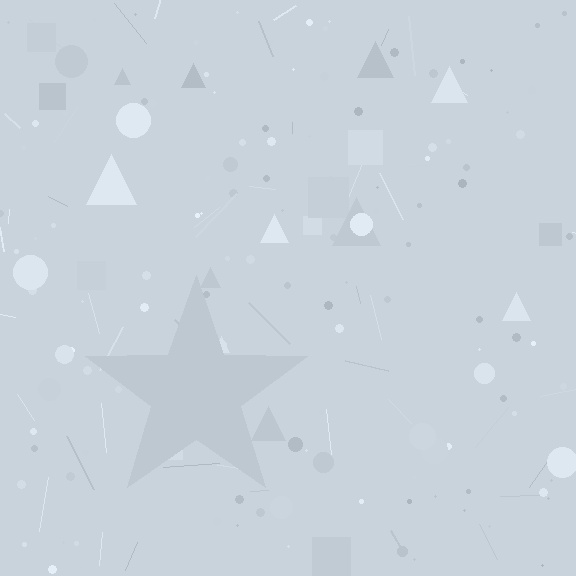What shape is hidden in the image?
A star is hidden in the image.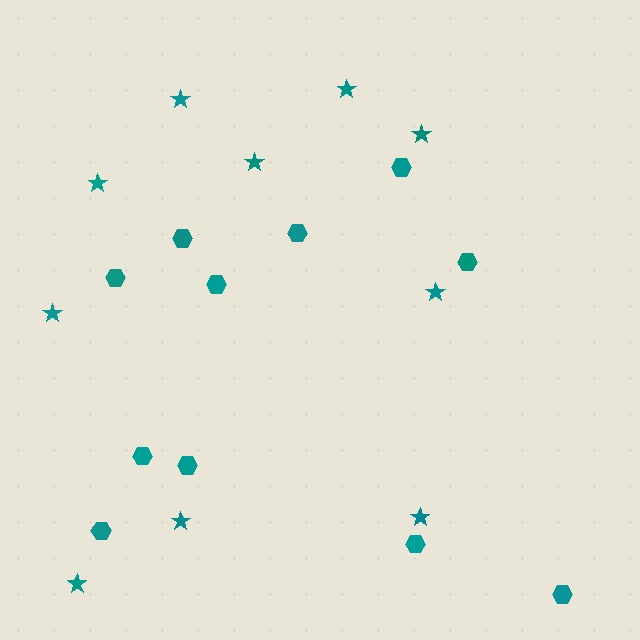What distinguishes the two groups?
There are 2 groups: one group of hexagons (11) and one group of stars (10).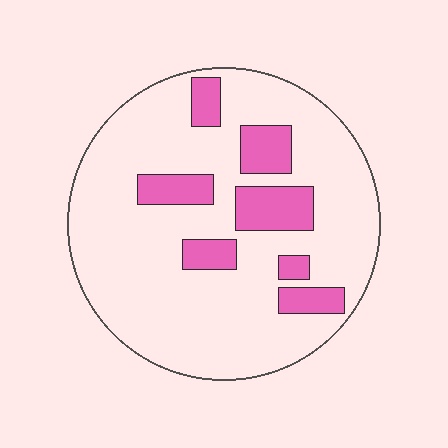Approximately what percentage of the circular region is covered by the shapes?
Approximately 20%.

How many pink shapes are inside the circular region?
7.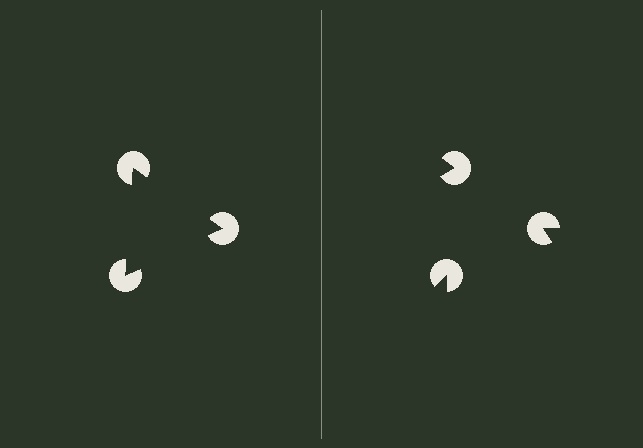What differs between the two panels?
The pac-man discs are positioned identically on both sides; only the wedge orientations differ. On the left they align to a triangle; on the right they are misaligned.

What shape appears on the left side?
An illusory triangle.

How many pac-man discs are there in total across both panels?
6 — 3 on each side.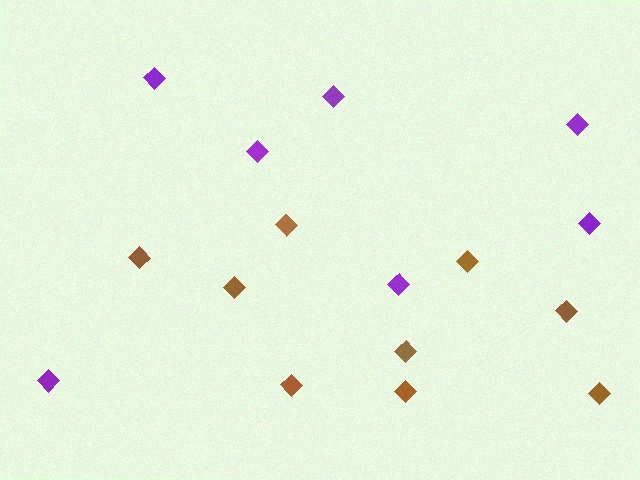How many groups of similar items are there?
There are 2 groups: one group of purple diamonds (7) and one group of brown diamonds (9).